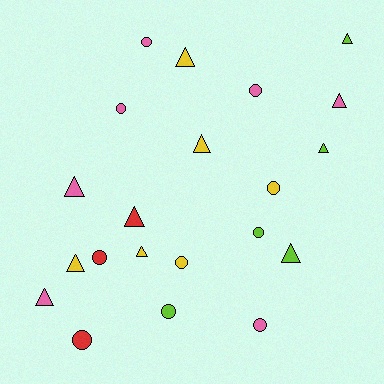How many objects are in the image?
There are 21 objects.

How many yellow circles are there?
There are 2 yellow circles.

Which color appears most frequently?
Pink, with 7 objects.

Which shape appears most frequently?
Triangle, with 11 objects.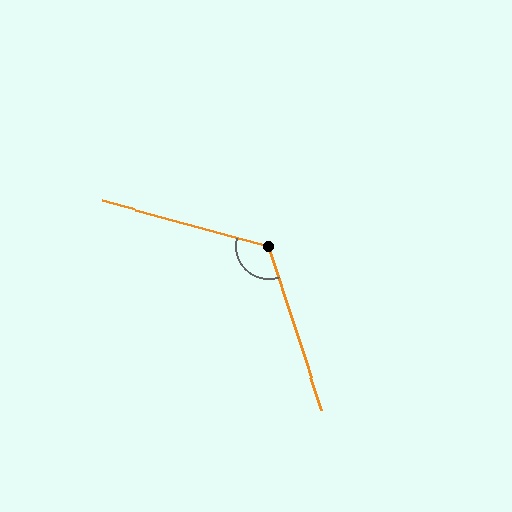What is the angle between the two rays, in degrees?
Approximately 123 degrees.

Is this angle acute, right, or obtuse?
It is obtuse.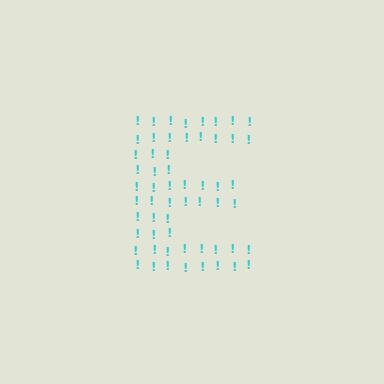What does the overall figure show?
The overall figure shows the letter E.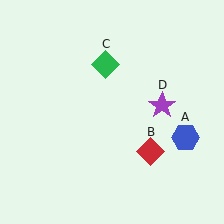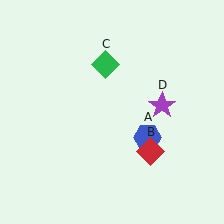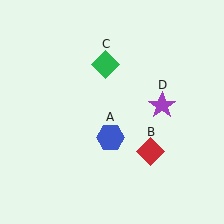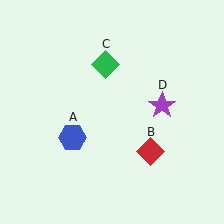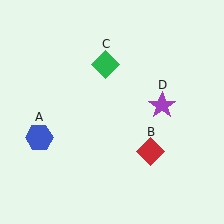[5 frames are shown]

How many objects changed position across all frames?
1 object changed position: blue hexagon (object A).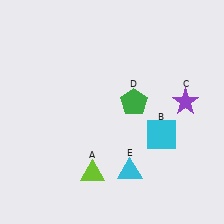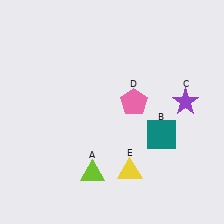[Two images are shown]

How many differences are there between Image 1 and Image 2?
There are 3 differences between the two images.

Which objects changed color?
B changed from cyan to teal. D changed from green to pink. E changed from cyan to yellow.